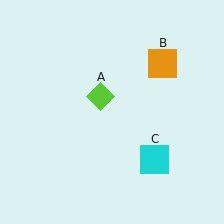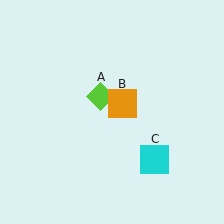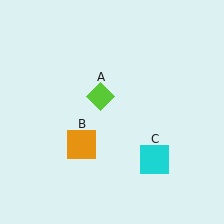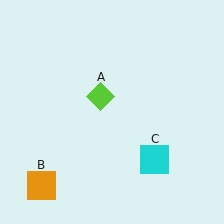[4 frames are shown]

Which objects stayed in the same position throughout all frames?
Lime diamond (object A) and cyan square (object C) remained stationary.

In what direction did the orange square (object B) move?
The orange square (object B) moved down and to the left.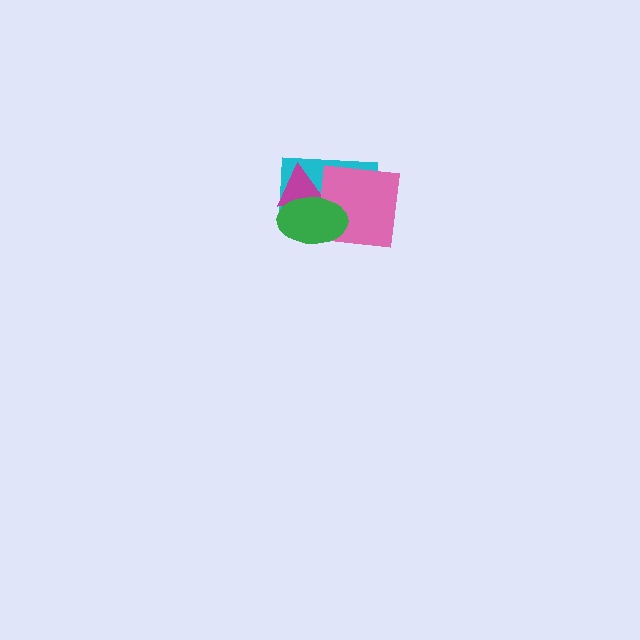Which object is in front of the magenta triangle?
The green ellipse is in front of the magenta triangle.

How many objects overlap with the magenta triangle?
2 objects overlap with the magenta triangle.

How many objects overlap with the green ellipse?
3 objects overlap with the green ellipse.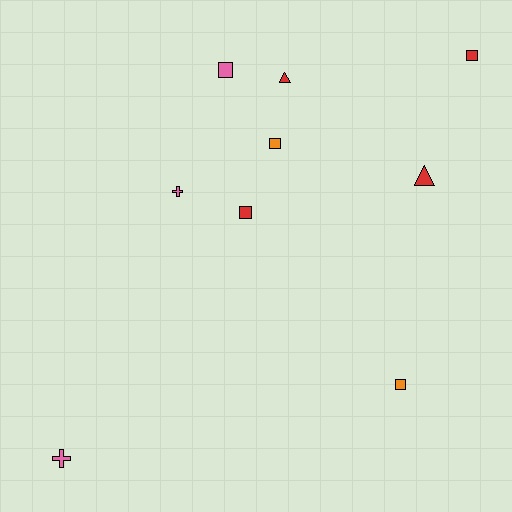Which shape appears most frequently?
Square, with 5 objects.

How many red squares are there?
There are 2 red squares.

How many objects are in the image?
There are 9 objects.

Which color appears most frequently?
Red, with 4 objects.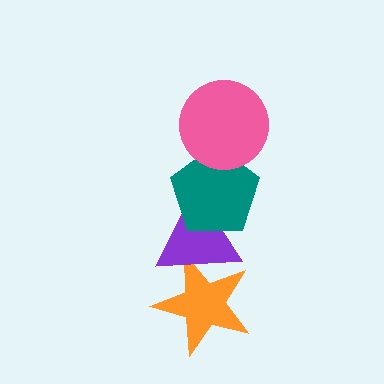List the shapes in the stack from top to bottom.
From top to bottom: the pink circle, the teal pentagon, the purple triangle, the orange star.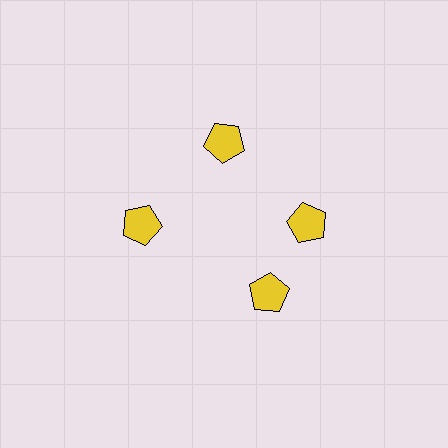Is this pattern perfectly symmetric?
No. The 4 yellow pentagons are arranged in a ring, but one element near the 6 o'clock position is rotated out of alignment along the ring, breaking the 4-fold rotational symmetry.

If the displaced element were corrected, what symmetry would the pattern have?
It would have 4-fold rotational symmetry — the pattern would map onto itself every 90 degrees.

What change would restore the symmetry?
The symmetry would be restored by rotating it back into even spacing with its neighbors so that all 4 pentagons sit at equal angles and equal distance from the center.